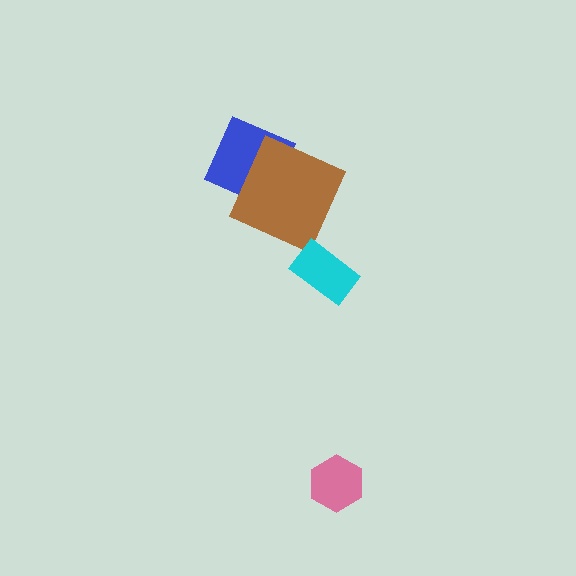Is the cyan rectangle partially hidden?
No, no other shape covers it.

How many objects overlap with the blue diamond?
1 object overlaps with the blue diamond.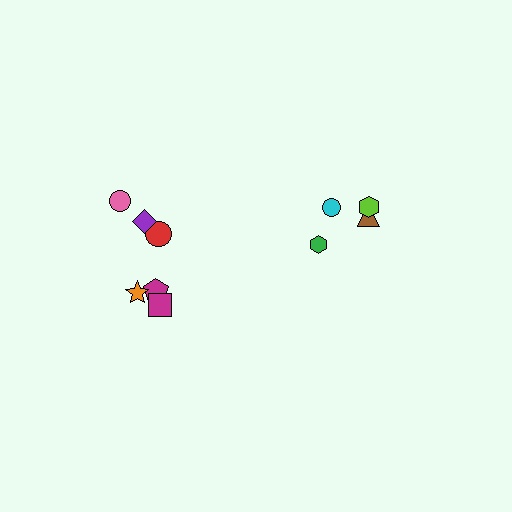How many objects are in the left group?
There are 6 objects.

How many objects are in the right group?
There are 4 objects.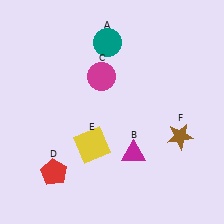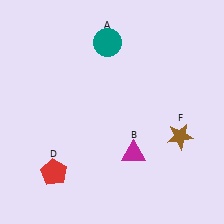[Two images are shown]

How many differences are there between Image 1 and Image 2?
There are 2 differences between the two images.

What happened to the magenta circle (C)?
The magenta circle (C) was removed in Image 2. It was in the top-left area of Image 1.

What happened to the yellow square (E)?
The yellow square (E) was removed in Image 2. It was in the bottom-left area of Image 1.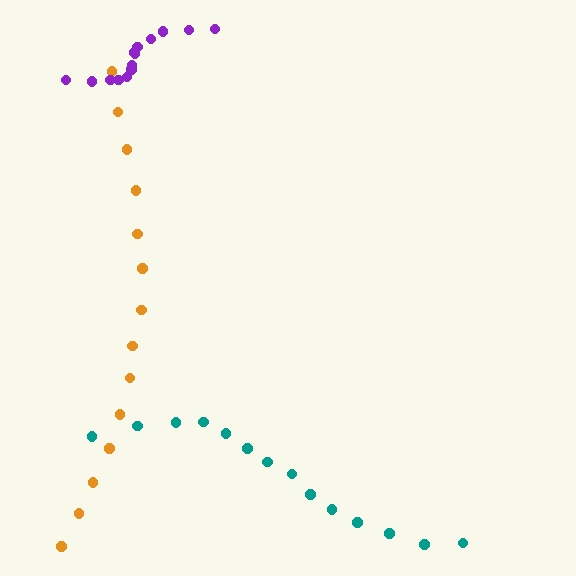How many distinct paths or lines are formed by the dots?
There are 3 distinct paths.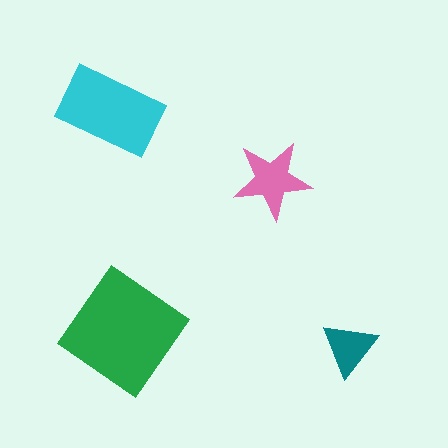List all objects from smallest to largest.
The teal triangle, the pink star, the cyan rectangle, the green diamond.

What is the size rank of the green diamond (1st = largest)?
1st.